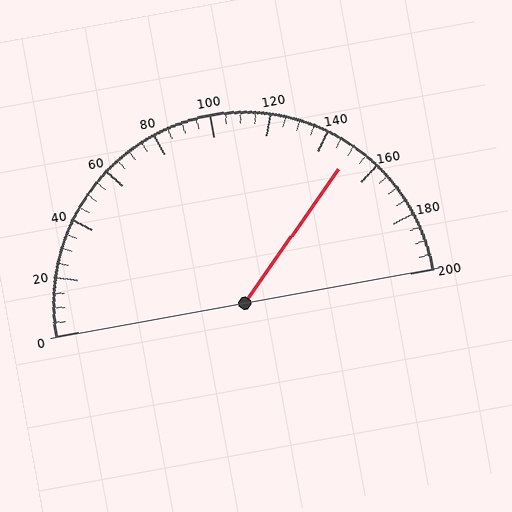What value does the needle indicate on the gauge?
The needle indicates approximately 150.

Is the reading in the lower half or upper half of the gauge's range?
The reading is in the upper half of the range (0 to 200).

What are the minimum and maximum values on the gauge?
The gauge ranges from 0 to 200.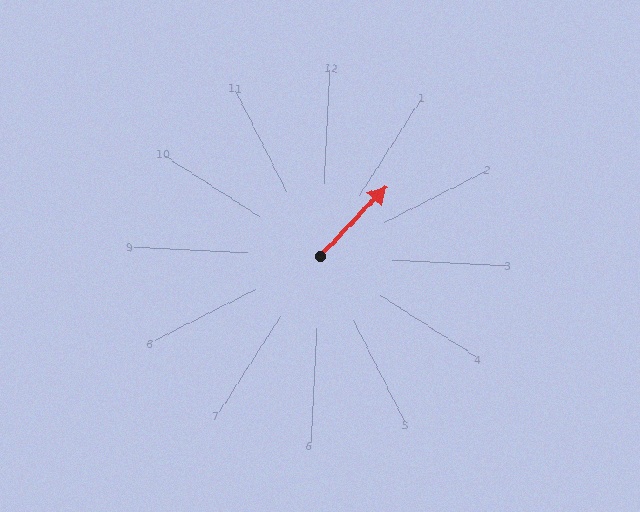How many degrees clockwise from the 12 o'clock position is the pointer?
Approximately 41 degrees.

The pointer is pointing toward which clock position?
Roughly 1 o'clock.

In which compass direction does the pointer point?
Northeast.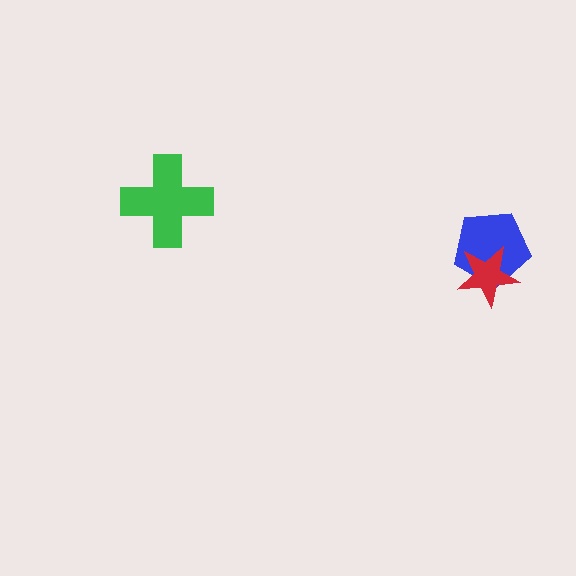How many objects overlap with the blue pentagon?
1 object overlaps with the blue pentagon.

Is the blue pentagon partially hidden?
Yes, it is partially covered by another shape.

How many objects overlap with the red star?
1 object overlaps with the red star.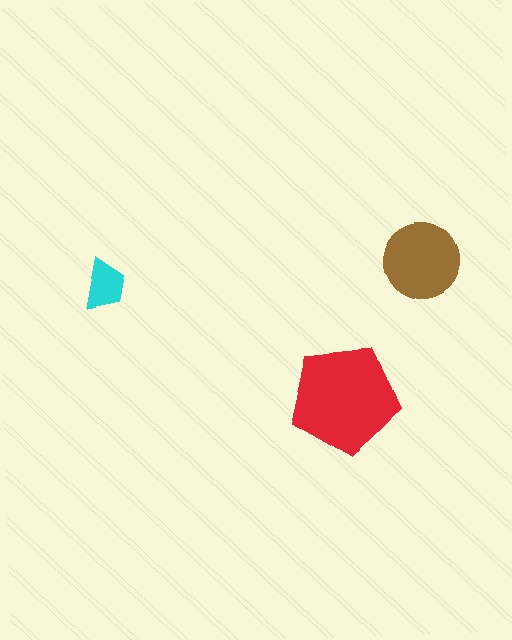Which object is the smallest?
The cyan trapezoid.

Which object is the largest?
The red pentagon.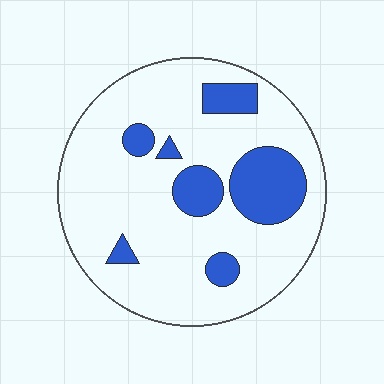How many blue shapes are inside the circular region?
7.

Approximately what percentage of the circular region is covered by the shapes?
Approximately 20%.